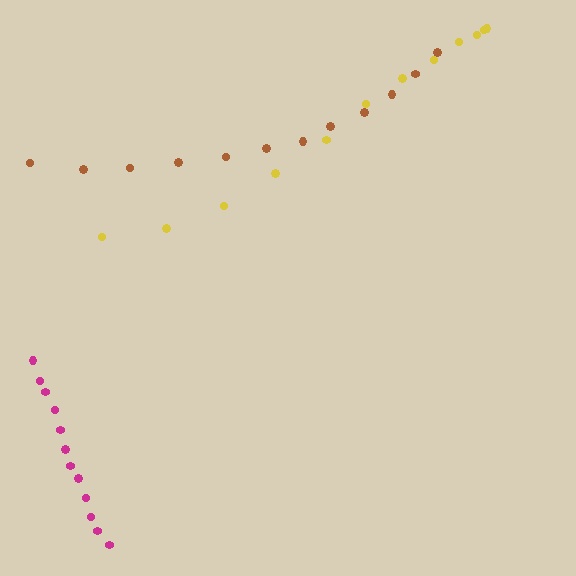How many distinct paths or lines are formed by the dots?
There are 3 distinct paths.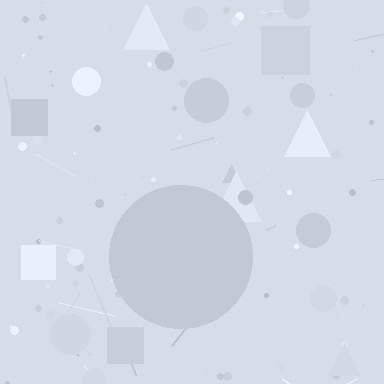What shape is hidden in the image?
A circle is hidden in the image.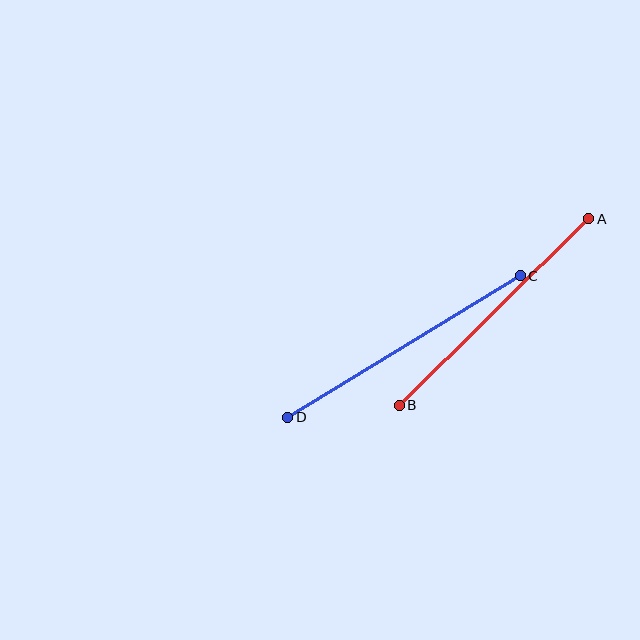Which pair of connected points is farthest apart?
Points C and D are farthest apart.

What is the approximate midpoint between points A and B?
The midpoint is at approximately (494, 312) pixels.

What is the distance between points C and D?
The distance is approximately 272 pixels.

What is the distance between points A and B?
The distance is approximately 266 pixels.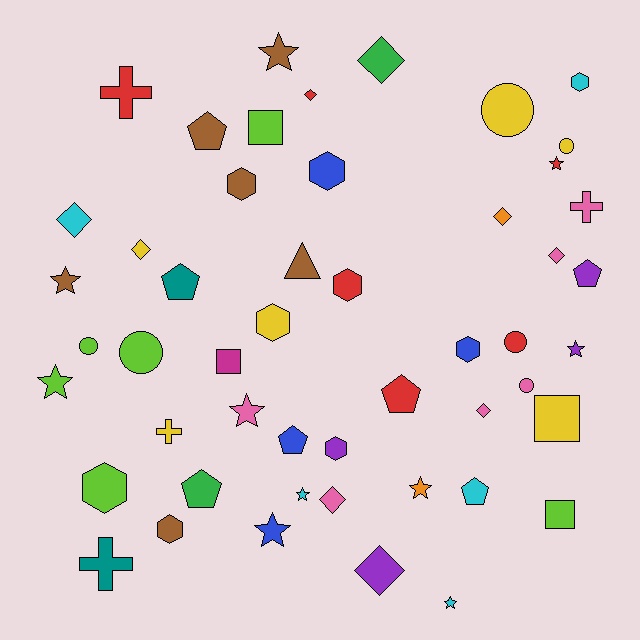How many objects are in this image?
There are 50 objects.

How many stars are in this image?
There are 10 stars.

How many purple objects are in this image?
There are 4 purple objects.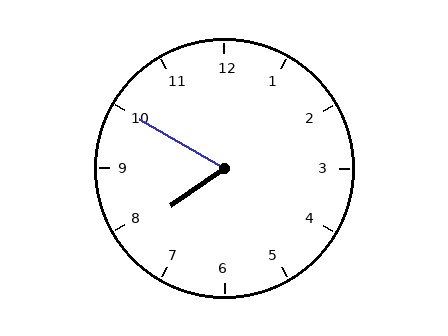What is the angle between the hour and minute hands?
Approximately 65 degrees.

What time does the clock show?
7:50.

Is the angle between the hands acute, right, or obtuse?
It is acute.